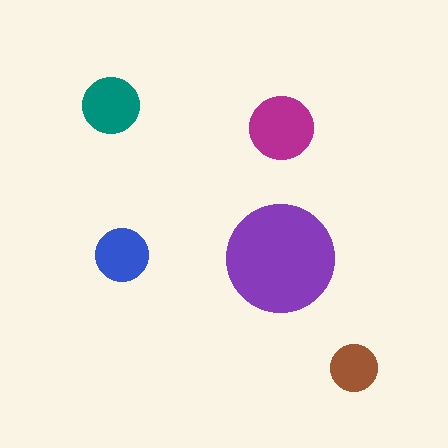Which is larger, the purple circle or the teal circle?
The purple one.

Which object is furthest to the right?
The brown circle is rightmost.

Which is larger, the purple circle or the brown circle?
The purple one.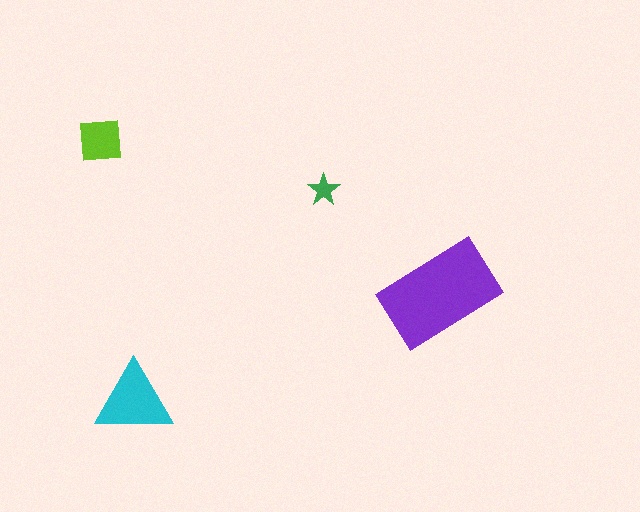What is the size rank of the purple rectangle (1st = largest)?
1st.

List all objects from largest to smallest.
The purple rectangle, the cyan triangle, the lime square, the green star.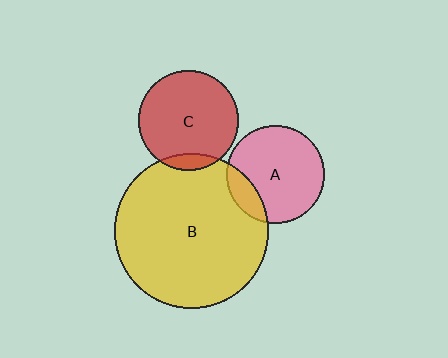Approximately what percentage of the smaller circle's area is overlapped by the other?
Approximately 10%.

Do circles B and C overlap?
Yes.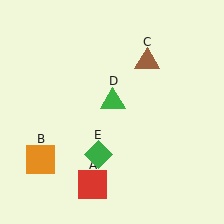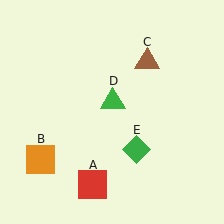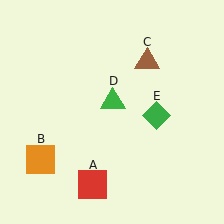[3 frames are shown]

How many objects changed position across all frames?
1 object changed position: green diamond (object E).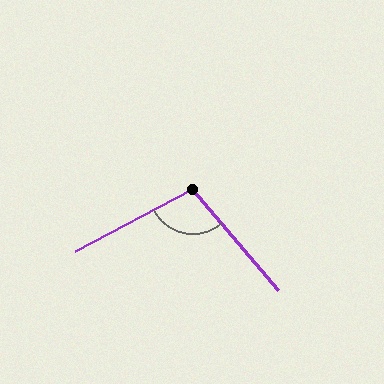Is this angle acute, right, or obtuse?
It is obtuse.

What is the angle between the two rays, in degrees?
Approximately 103 degrees.